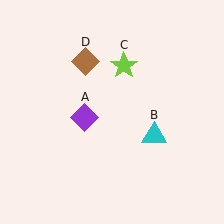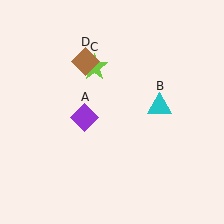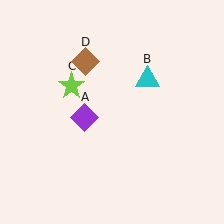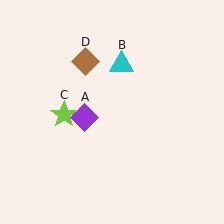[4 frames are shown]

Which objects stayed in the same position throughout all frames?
Purple diamond (object A) and brown diamond (object D) remained stationary.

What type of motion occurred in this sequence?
The cyan triangle (object B), lime star (object C) rotated counterclockwise around the center of the scene.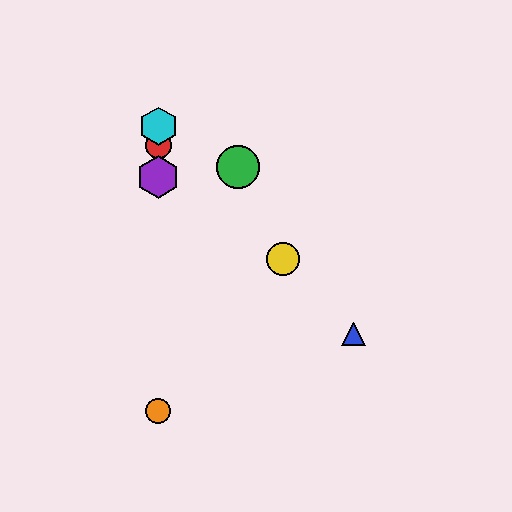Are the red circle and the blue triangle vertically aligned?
No, the red circle is at x≈158 and the blue triangle is at x≈354.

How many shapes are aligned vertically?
4 shapes (the red circle, the purple hexagon, the orange circle, the cyan hexagon) are aligned vertically.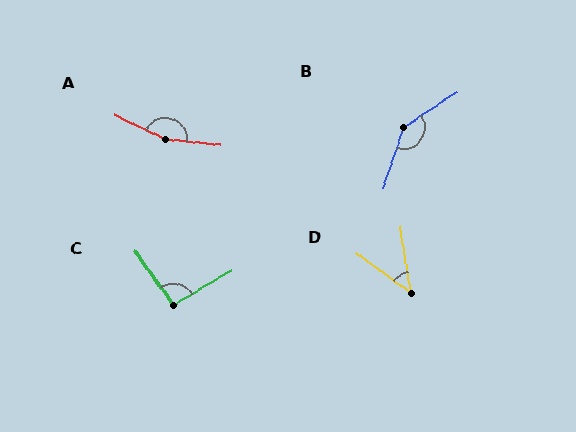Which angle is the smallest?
D, at approximately 45 degrees.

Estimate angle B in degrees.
Approximately 142 degrees.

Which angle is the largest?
A, at approximately 161 degrees.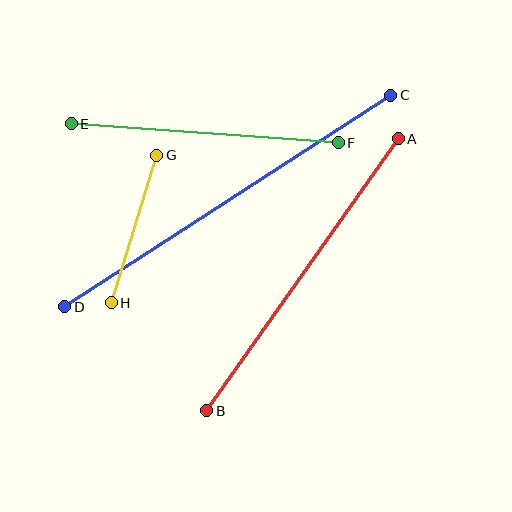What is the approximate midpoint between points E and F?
The midpoint is at approximately (205, 133) pixels.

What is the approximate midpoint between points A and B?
The midpoint is at approximately (302, 275) pixels.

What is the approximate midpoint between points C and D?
The midpoint is at approximately (228, 201) pixels.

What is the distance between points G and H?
The distance is approximately 154 pixels.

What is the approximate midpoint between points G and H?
The midpoint is at approximately (134, 229) pixels.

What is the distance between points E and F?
The distance is approximately 267 pixels.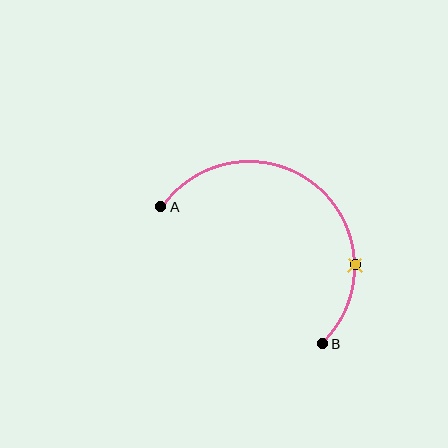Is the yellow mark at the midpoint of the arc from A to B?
No. The yellow mark lies on the arc but is closer to endpoint B. The arc midpoint would be at the point on the curve equidistant along the arc from both A and B.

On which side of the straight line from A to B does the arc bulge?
The arc bulges above and to the right of the straight line connecting A and B.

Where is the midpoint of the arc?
The arc midpoint is the point on the curve farthest from the straight line joining A and B. It sits above and to the right of that line.